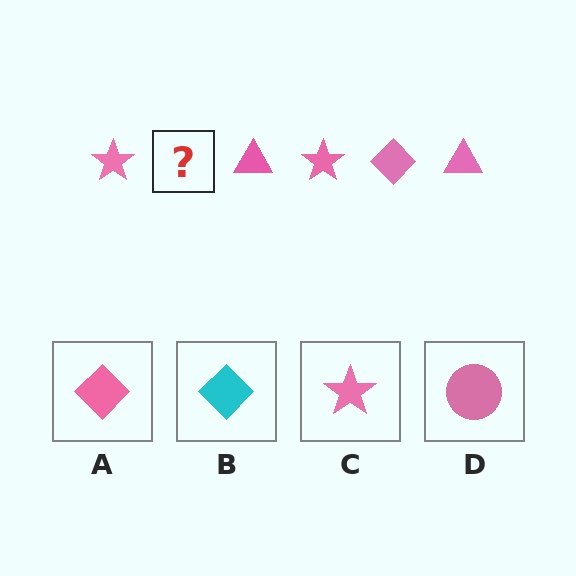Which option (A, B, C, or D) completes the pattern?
A.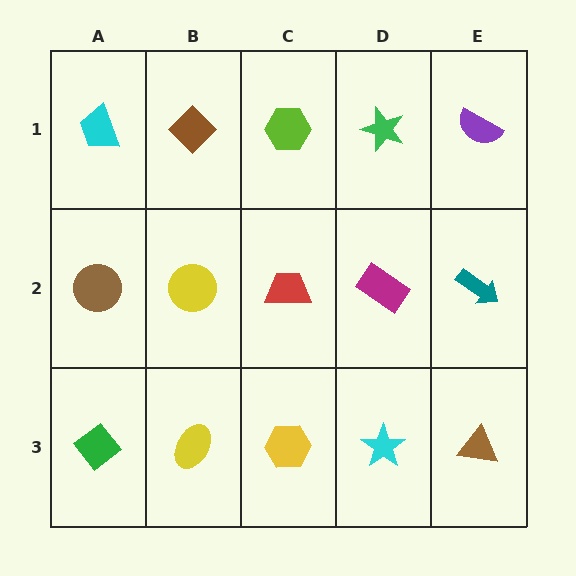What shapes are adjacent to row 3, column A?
A brown circle (row 2, column A), a yellow ellipse (row 3, column B).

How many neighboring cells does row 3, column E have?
2.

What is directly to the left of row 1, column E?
A green star.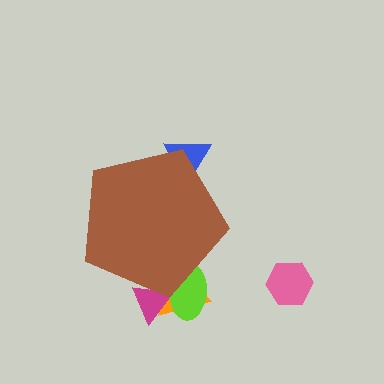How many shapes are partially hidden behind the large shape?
4 shapes are partially hidden.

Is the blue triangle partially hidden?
Yes, the blue triangle is partially hidden behind the brown pentagon.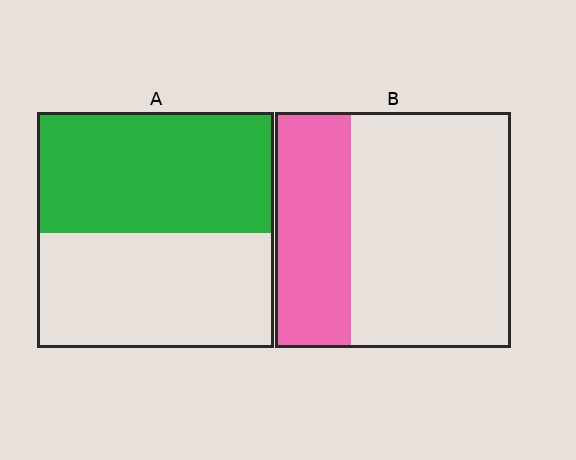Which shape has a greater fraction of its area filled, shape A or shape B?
Shape A.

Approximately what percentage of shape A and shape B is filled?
A is approximately 50% and B is approximately 30%.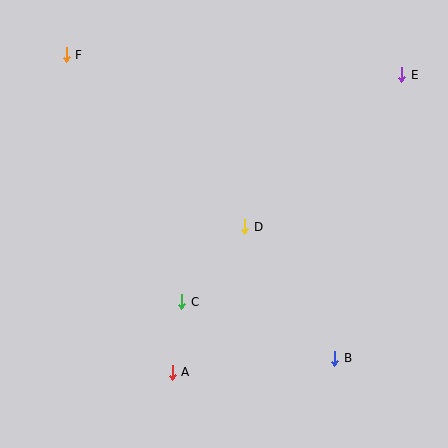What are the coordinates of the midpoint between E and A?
The midpoint between E and A is at (287, 224).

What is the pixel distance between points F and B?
The distance between F and B is 405 pixels.